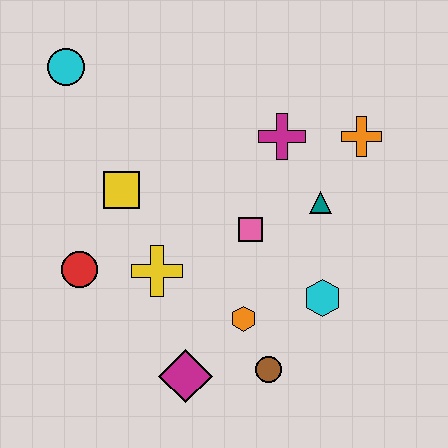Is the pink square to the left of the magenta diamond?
No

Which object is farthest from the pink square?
The cyan circle is farthest from the pink square.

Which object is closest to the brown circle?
The orange hexagon is closest to the brown circle.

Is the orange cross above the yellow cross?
Yes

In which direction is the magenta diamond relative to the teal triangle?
The magenta diamond is below the teal triangle.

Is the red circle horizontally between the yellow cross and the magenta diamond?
No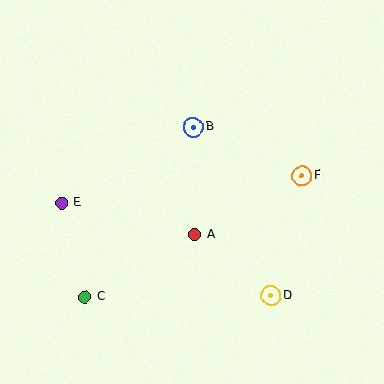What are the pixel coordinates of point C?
Point C is at (85, 297).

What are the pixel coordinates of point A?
Point A is at (195, 235).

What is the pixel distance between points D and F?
The distance between D and F is 124 pixels.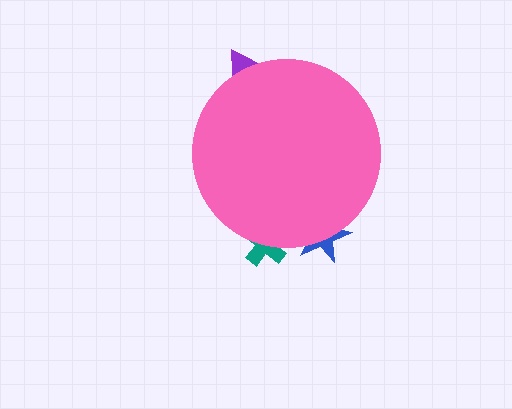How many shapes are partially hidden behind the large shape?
3 shapes are partially hidden.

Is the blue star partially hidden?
Yes, the blue star is partially hidden behind the pink circle.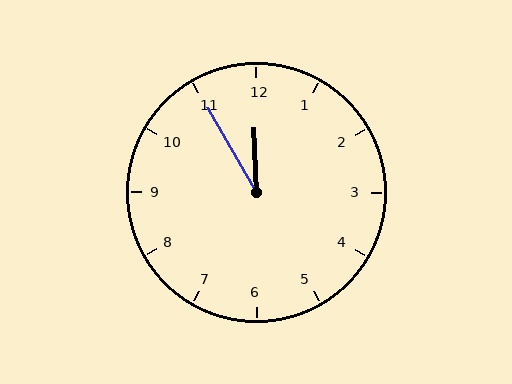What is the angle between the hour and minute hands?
Approximately 28 degrees.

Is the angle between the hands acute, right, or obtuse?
It is acute.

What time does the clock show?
11:55.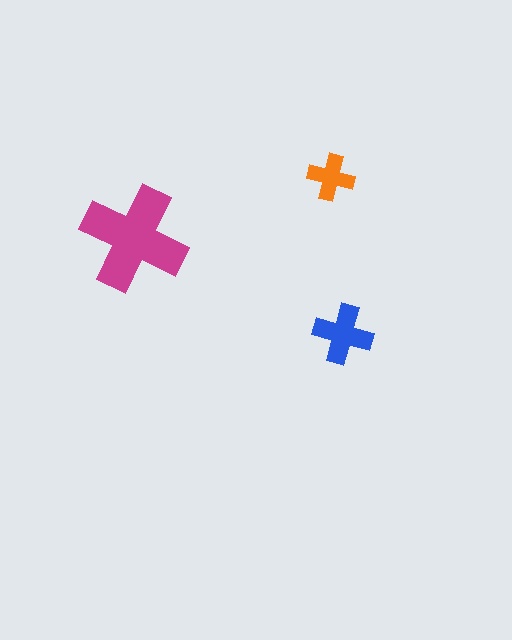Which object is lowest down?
The blue cross is bottommost.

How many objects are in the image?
There are 3 objects in the image.